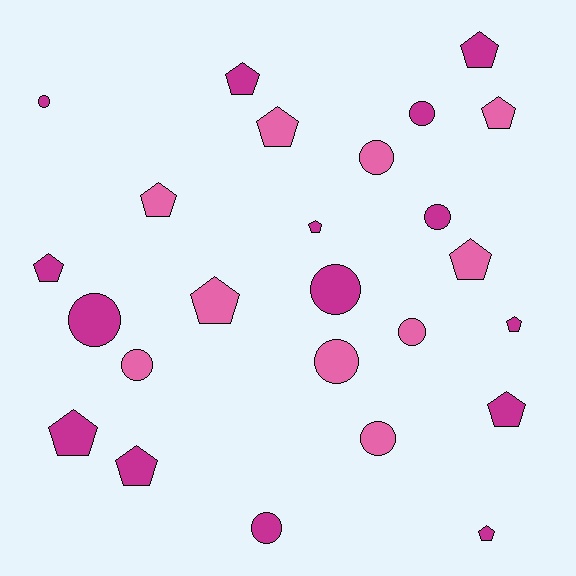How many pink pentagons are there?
There are 5 pink pentagons.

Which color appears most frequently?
Magenta, with 15 objects.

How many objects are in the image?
There are 25 objects.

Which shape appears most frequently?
Pentagon, with 14 objects.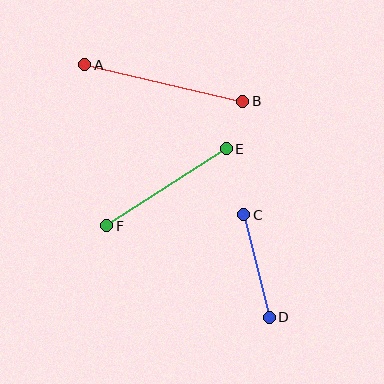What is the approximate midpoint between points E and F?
The midpoint is at approximately (167, 187) pixels.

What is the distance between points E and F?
The distance is approximately 142 pixels.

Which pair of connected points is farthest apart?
Points A and B are farthest apart.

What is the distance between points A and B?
The distance is approximately 162 pixels.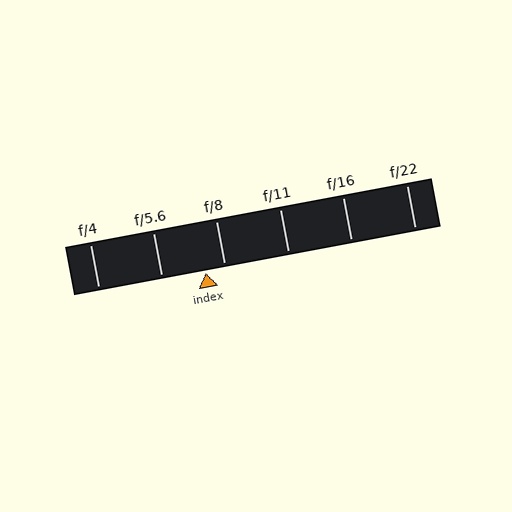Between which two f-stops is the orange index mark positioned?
The index mark is between f/5.6 and f/8.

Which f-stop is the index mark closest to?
The index mark is closest to f/8.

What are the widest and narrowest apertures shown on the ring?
The widest aperture shown is f/4 and the narrowest is f/22.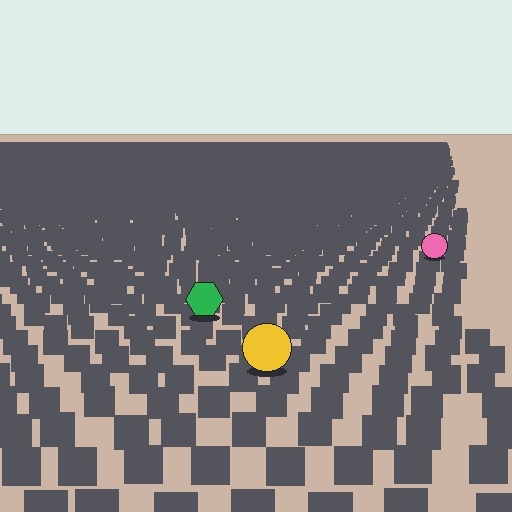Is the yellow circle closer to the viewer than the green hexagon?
Yes. The yellow circle is closer — you can tell from the texture gradient: the ground texture is coarser near it.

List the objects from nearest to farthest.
From nearest to farthest: the yellow circle, the green hexagon, the pink circle.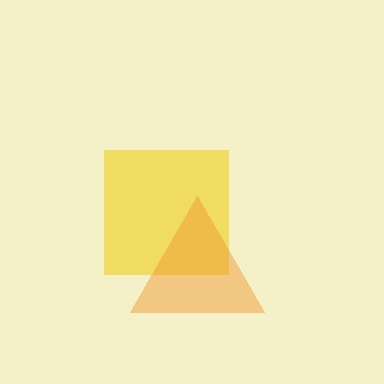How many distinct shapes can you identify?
There are 2 distinct shapes: a yellow square, an orange triangle.